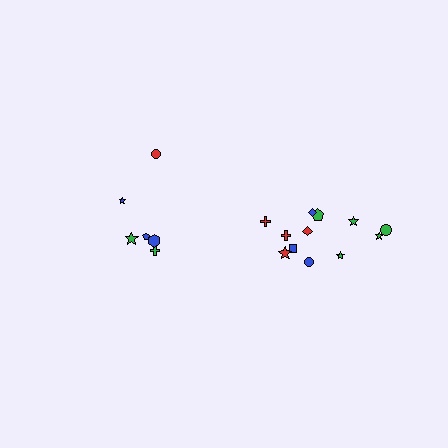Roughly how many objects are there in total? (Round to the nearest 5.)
Roughly 20 objects in total.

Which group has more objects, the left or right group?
The right group.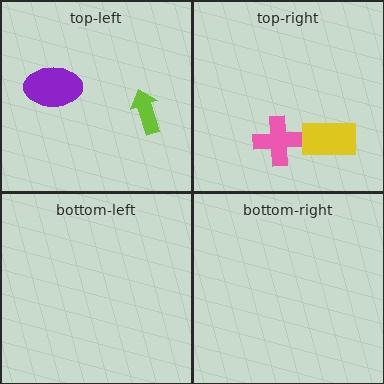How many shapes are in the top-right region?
2.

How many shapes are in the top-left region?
2.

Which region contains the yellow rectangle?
The top-right region.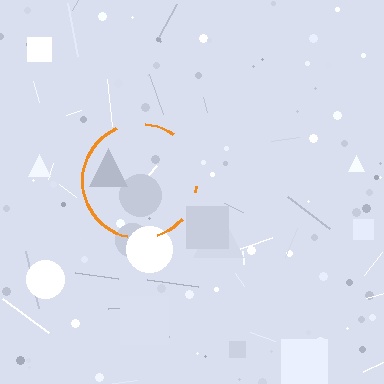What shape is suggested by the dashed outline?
The dashed outline suggests a circle.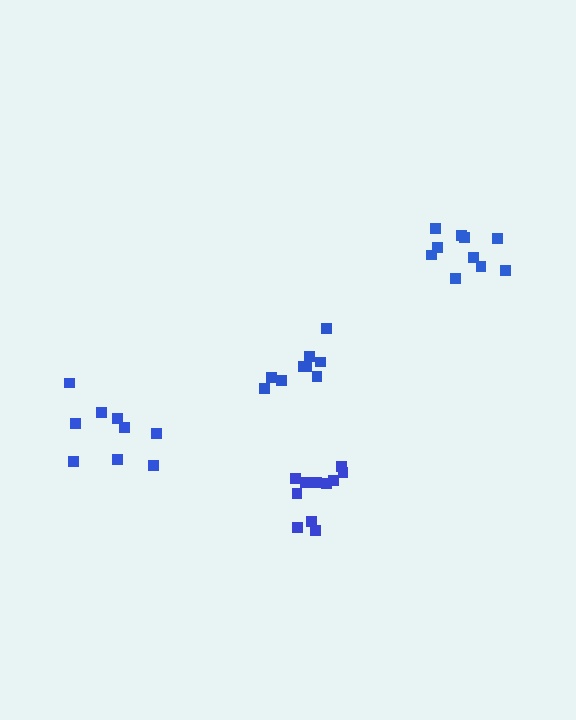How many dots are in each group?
Group 1: 11 dots, Group 2: 9 dots, Group 3: 9 dots, Group 4: 10 dots (39 total).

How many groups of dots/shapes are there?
There are 4 groups.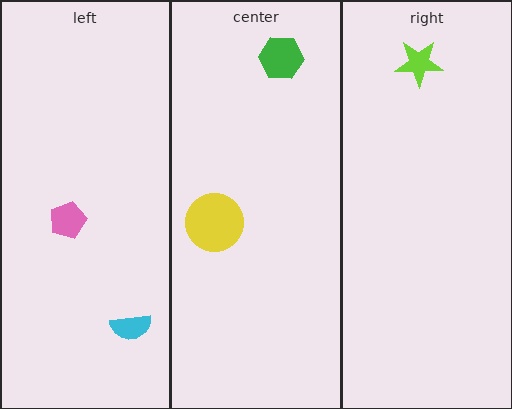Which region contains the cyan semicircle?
The left region.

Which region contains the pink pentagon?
The left region.